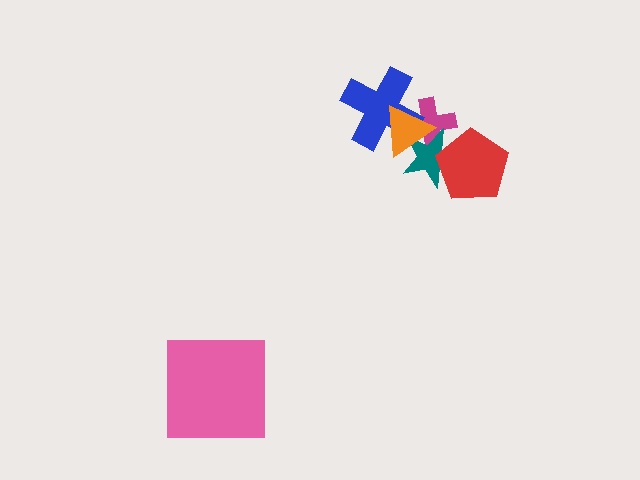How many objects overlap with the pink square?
0 objects overlap with the pink square.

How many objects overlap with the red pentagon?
1 object overlaps with the red pentagon.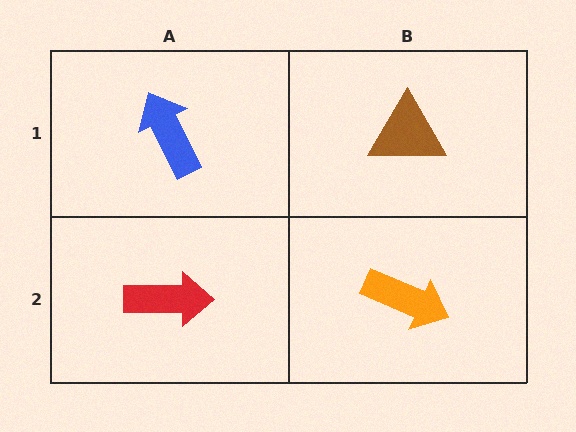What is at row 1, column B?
A brown triangle.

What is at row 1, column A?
A blue arrow.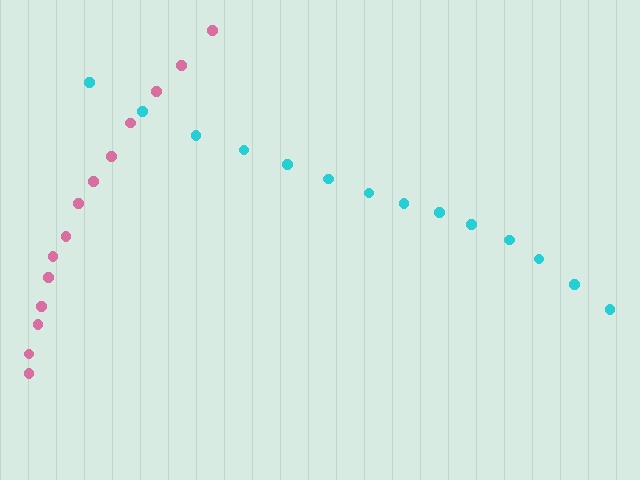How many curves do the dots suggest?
There are 2 distinct paths.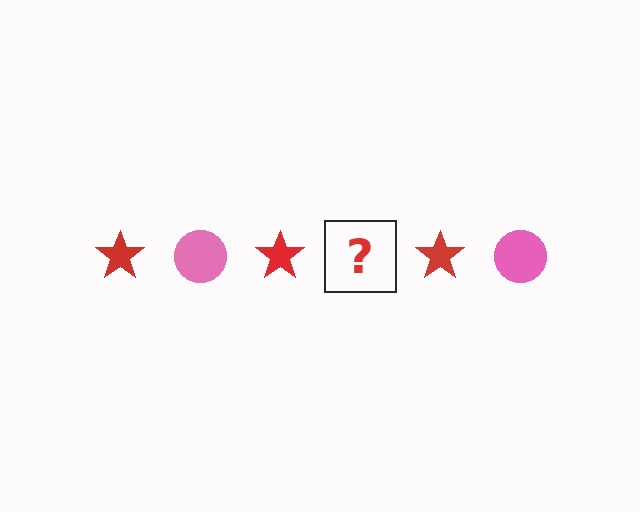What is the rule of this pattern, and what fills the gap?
The rule is that the pattern alternates between red star and pink circle. The gap should be filled with a pink circle.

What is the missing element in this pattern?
The missing element is a pink circle.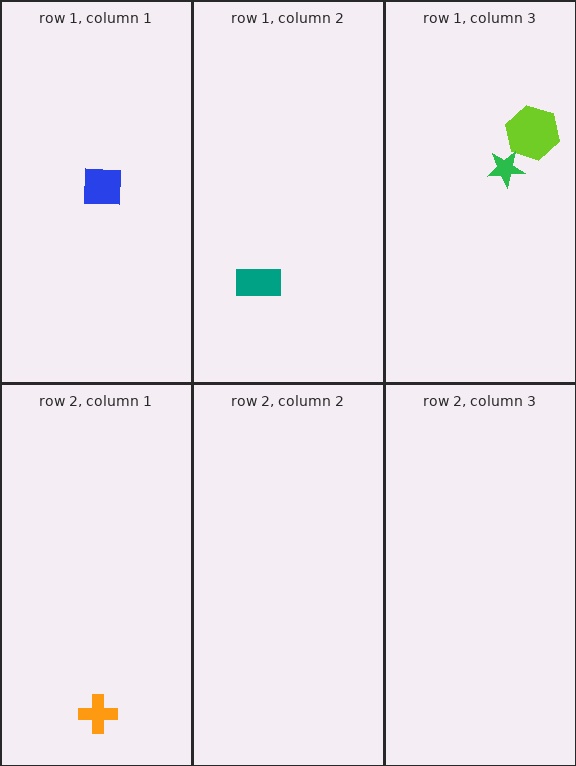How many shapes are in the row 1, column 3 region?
2.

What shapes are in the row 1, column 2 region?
The teal rectangle.